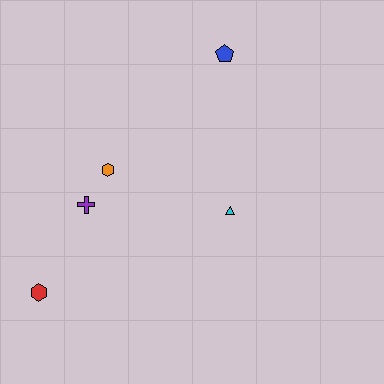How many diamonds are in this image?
There are no diamonds.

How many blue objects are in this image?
There is 1 blue object.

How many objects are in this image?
There are 5 objects.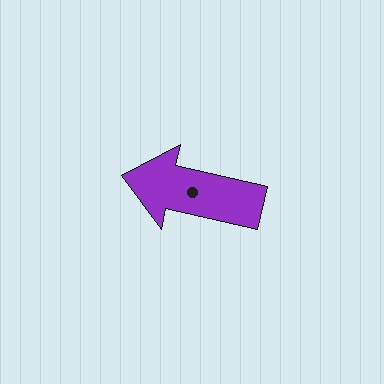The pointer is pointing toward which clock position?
Roughly 9 o'clock.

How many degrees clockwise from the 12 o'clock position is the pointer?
Approximately 283 degrees.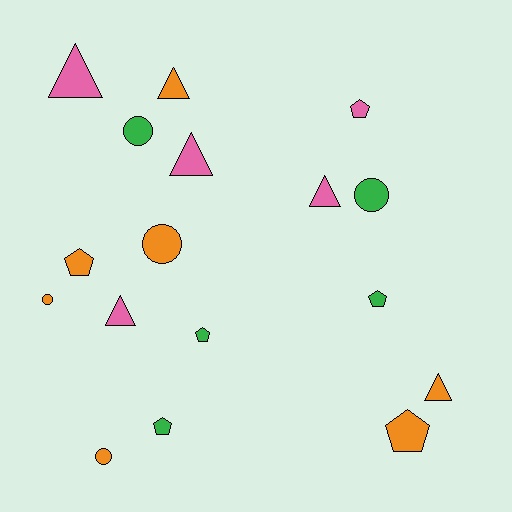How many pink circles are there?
There are no pink circles.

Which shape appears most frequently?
Pentagon, with 6 objects.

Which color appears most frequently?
Orange, with 7 objects.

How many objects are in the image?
There are 17 objects.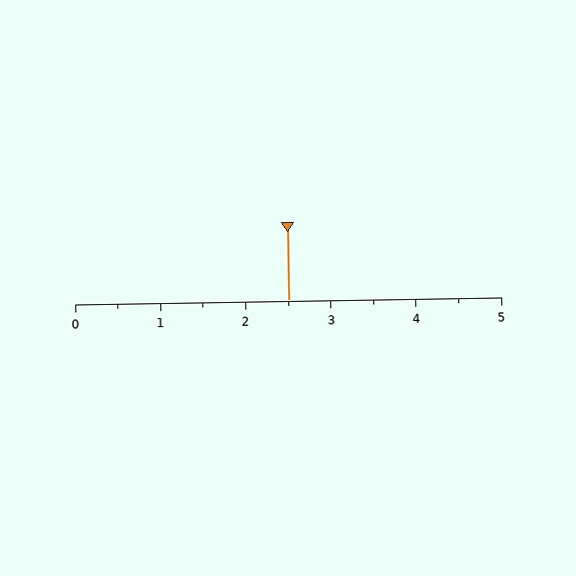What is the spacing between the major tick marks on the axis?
The major ticks are spaced 1 apart.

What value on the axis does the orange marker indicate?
The marker indicates approximately 2.5.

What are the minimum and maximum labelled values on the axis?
The axis runs from 0 to 5.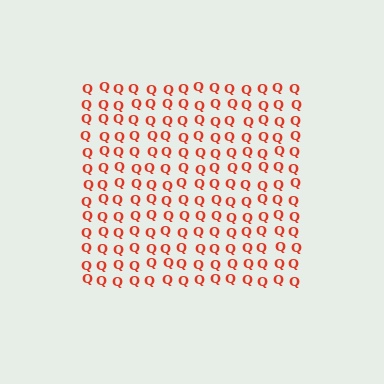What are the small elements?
The small elements are letter Q's.